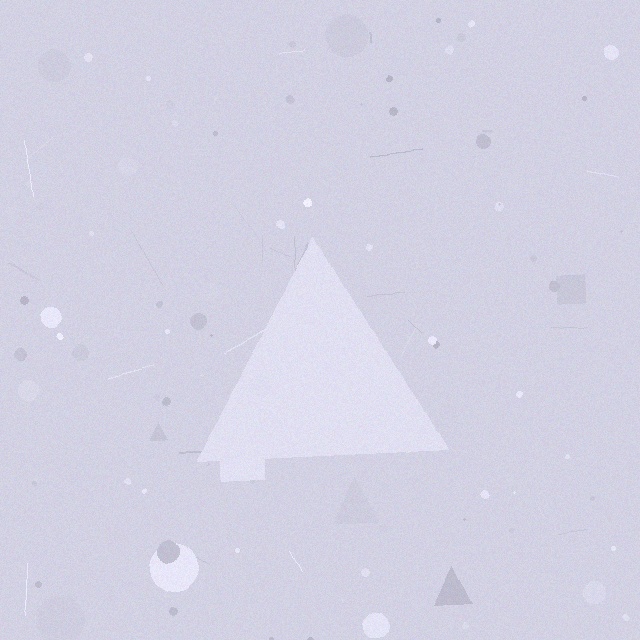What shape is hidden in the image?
A triangle is hidden in the image.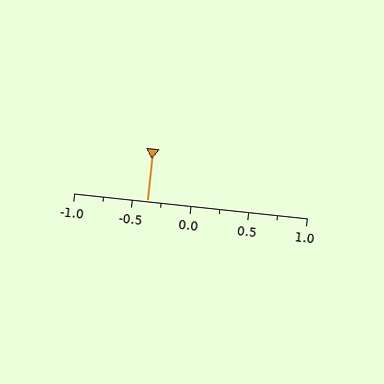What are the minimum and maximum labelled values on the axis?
The axis runs from -1.0 to 1.0.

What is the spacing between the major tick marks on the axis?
The major ticks are spaced 0.5 apart.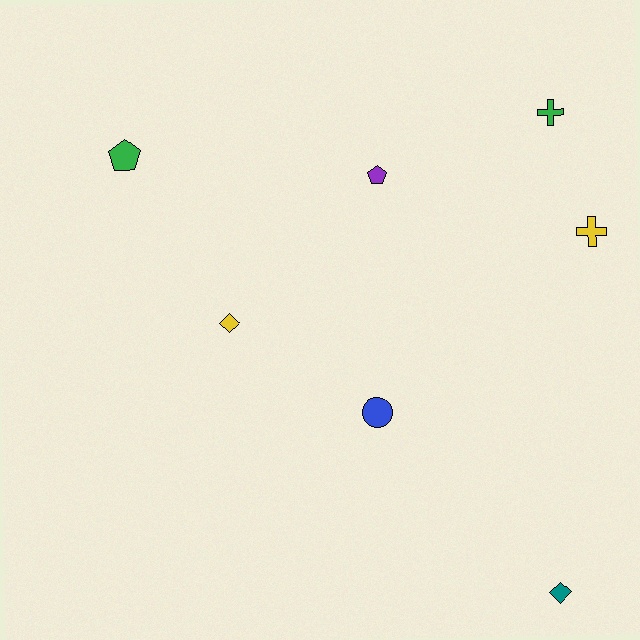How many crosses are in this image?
There are 2 crosses.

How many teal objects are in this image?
There is 1 teal object.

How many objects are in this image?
There are 7 objects.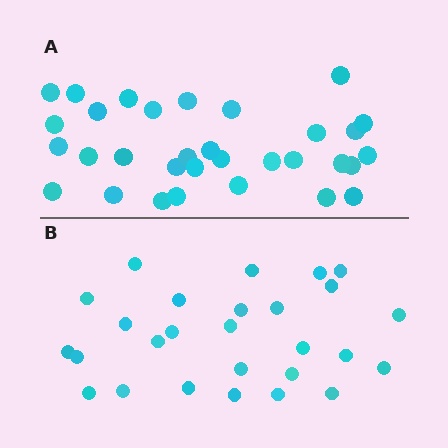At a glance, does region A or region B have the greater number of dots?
Region A (the top region) has more dots.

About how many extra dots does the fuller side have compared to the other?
Region A has about 5 more dots than region B.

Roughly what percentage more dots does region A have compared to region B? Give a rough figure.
About 20% more.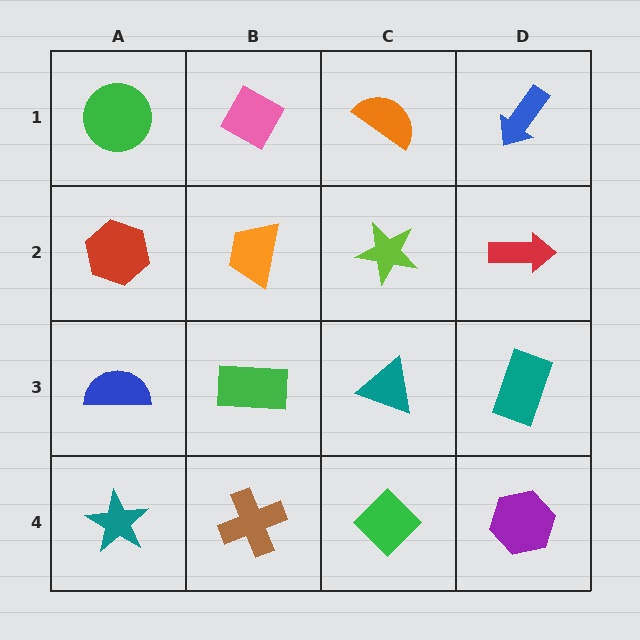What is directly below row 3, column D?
A purple hexagon.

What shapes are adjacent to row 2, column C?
An orange semicircle (row 1, column C), a teal triangle (row 3, column C), an orange trapezoid (row 2, column B), a red arrow (row 2, column D).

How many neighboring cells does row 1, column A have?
2.